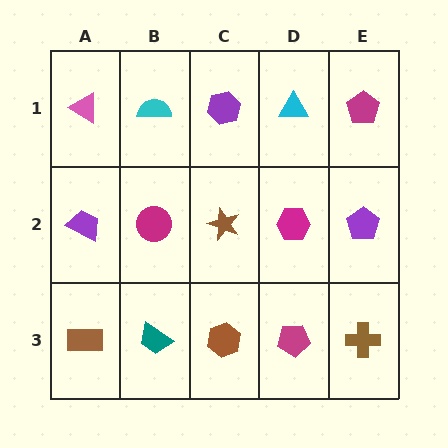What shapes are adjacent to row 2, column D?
A cyan triangle (row 1, column D), a magenta pentagon (row 3, column D), a brown star (row 2, column C), a purple pentagon (row 2, column E).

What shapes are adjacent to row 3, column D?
A magenta hexagon (row 2, column D), a brown hexagon (row 3, column C), a brown cross (row 3, column E).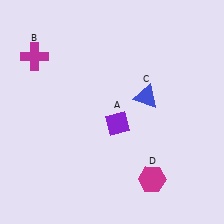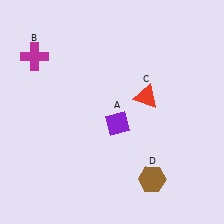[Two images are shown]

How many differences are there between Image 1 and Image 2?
There are 2 differences between the two images.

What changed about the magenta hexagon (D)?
In Image 1, D is magenta. In Image 2, it changed to brown.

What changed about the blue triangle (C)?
In Image 1, C is blue. In Image 2, it changed to red.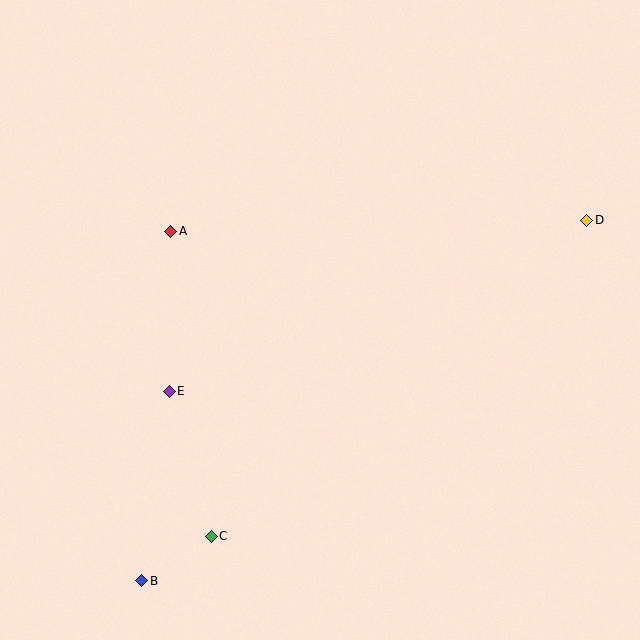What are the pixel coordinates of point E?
Point E is at (169, 392).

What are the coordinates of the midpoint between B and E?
The midpoint between B and E is at (156, 486).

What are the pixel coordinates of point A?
Point A is at (171, 231).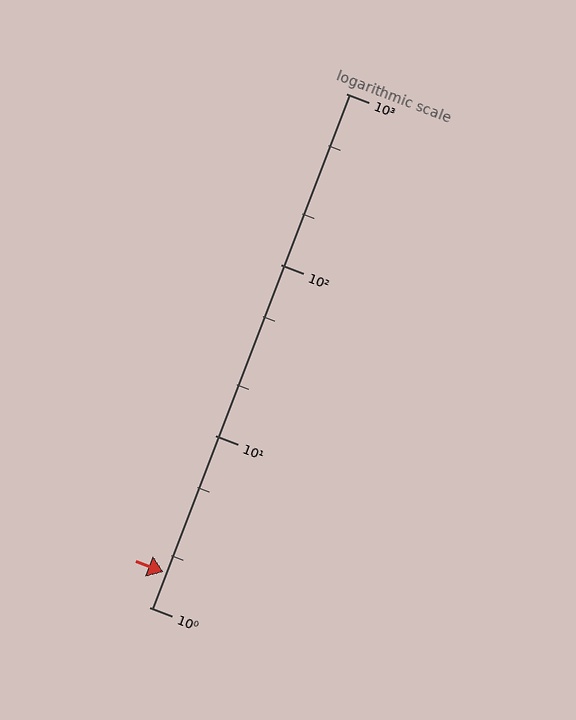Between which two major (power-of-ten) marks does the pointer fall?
The pointer is between 1 and 10.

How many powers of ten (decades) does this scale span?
The scale spans 3 decades, from 1 to 1000.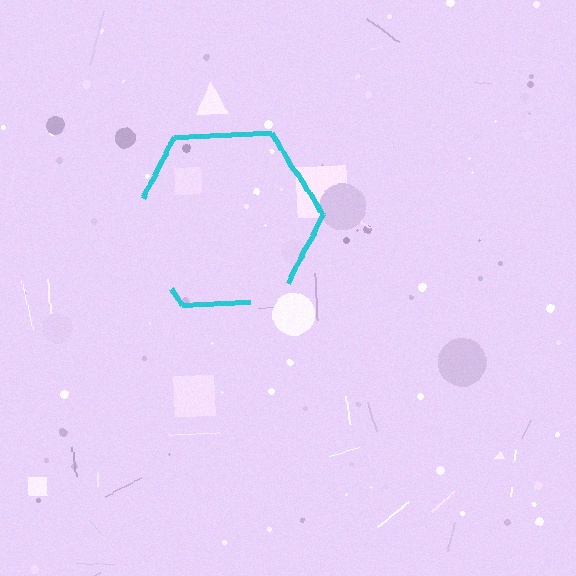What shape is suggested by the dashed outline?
The dashed outline suggests a hexagon.